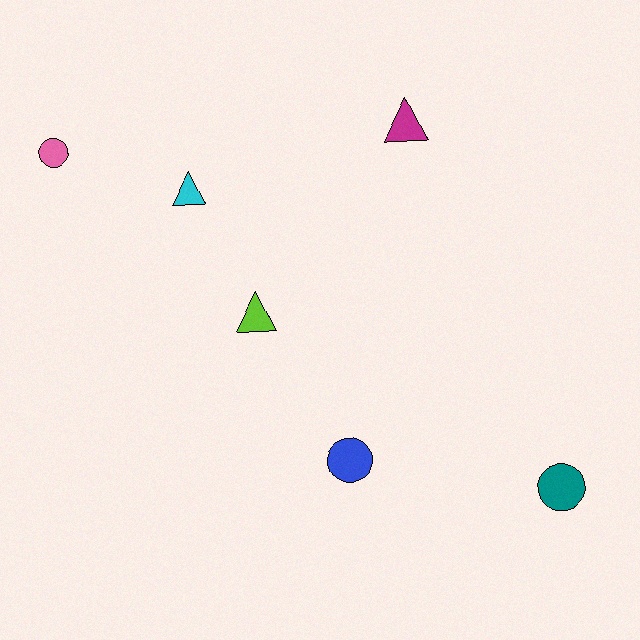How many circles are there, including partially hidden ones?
There are 3 circles.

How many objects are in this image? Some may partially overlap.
There are 6 objects.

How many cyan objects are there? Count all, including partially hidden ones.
There is 1 cyan object.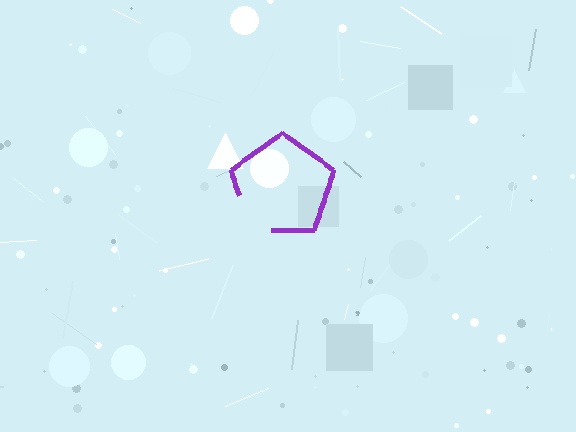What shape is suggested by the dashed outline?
The dashed outline suggests a pentagon.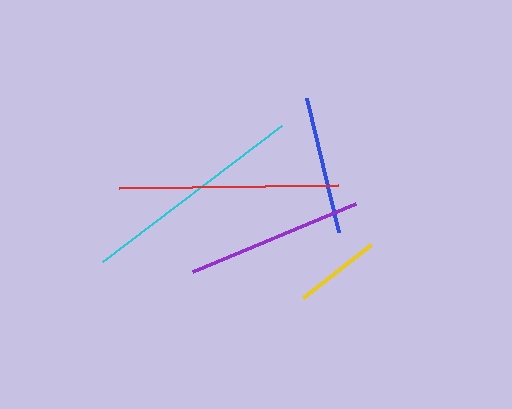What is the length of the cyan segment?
The cyan segment is approximately 225 pixels long.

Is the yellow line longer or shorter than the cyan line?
The cyan line is longer than the yellow line.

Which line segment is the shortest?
The yellow line is the shortest at approximately 86 pixels.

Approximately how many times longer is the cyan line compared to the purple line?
The cyan line is approximately 1.3 times the length of the purple line.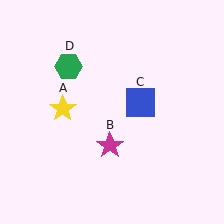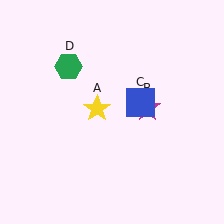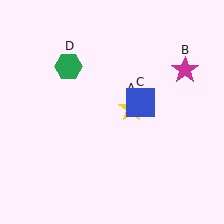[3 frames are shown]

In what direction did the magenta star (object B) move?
The magenta star (object B) moved up and to the right.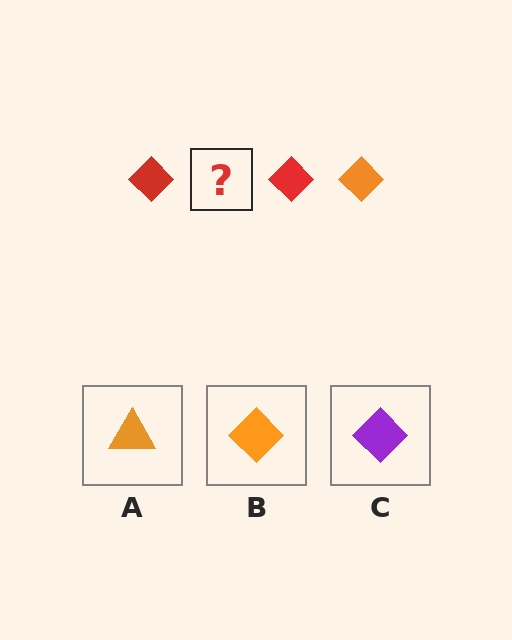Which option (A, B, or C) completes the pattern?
B.